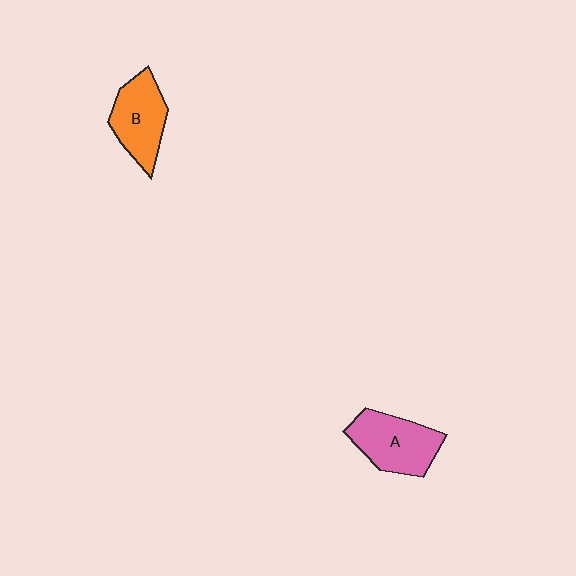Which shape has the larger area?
Shape A (pink).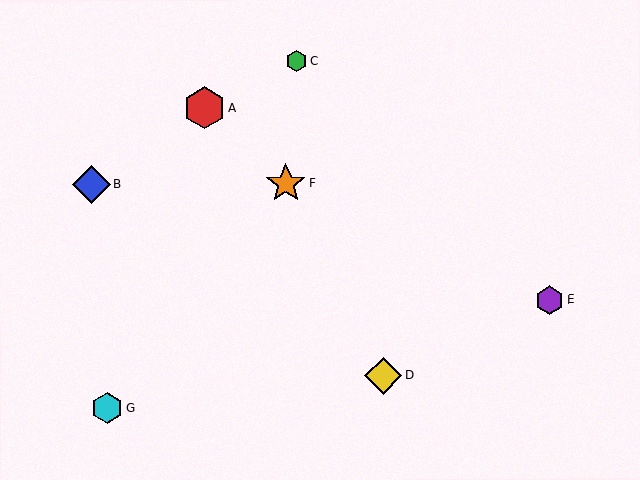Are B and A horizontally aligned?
No, B is at y≈185 and A is at y≈107.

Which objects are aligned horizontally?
Objects B, F are aligned horizontally.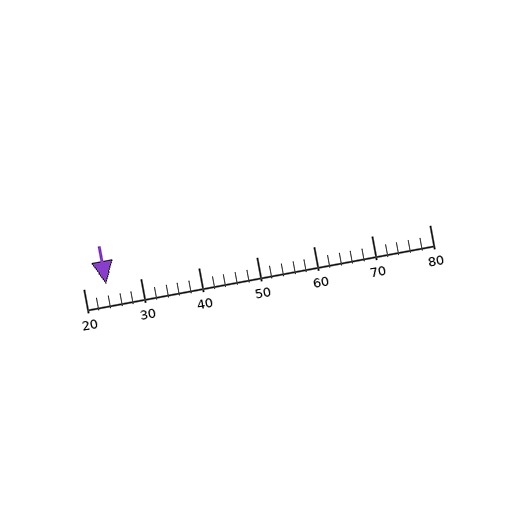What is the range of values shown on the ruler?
The ruler shows values from 20 to 80.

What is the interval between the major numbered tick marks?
The major tick marks are spaced 10 units apart.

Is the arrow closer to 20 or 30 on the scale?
The arrow is closer to 20.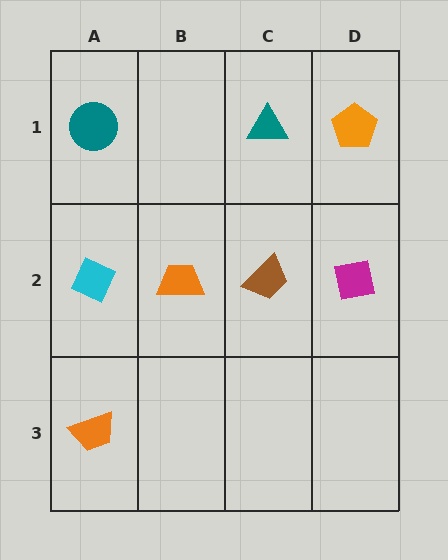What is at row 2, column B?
An orange trapezoid.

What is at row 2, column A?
A cyan diamond.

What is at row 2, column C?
A brown trapezoid.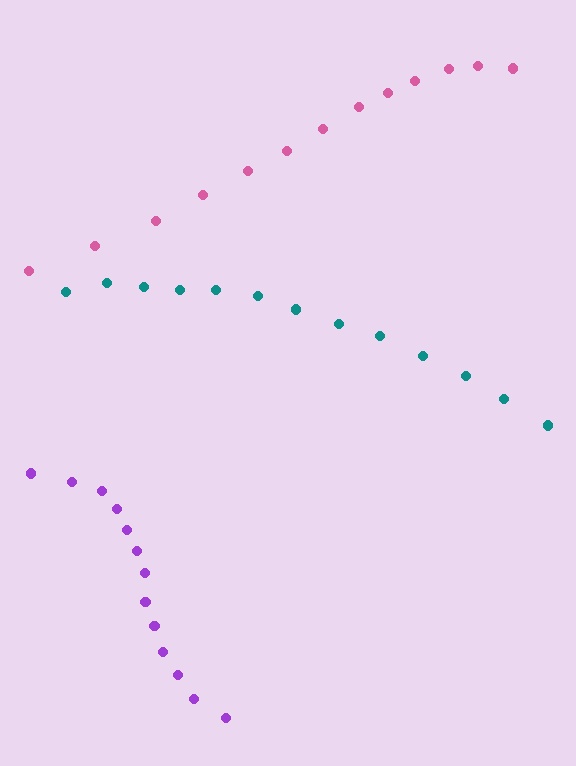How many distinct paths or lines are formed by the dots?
There are 3 distinct paths.